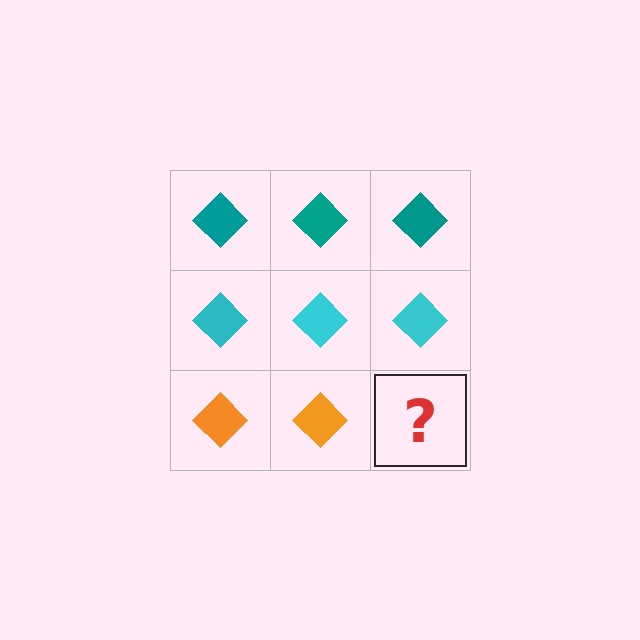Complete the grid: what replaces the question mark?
The question mark should be replaced with an orange diamond.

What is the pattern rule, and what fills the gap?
The rule is that each row has a consistent color. The gap should be filled with an orange diamond.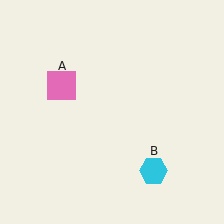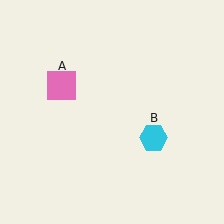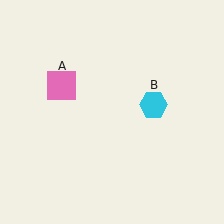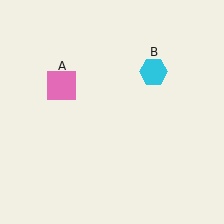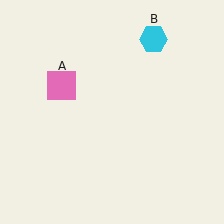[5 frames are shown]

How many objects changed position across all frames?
1 object changed position: cyan hexagon (object B).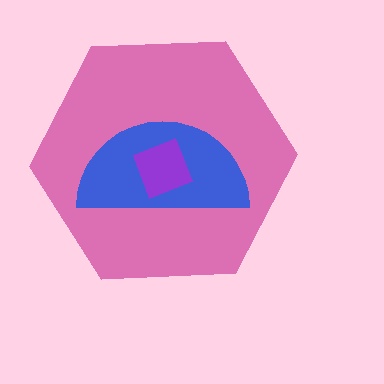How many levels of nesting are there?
3.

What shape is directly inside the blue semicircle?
The purple square.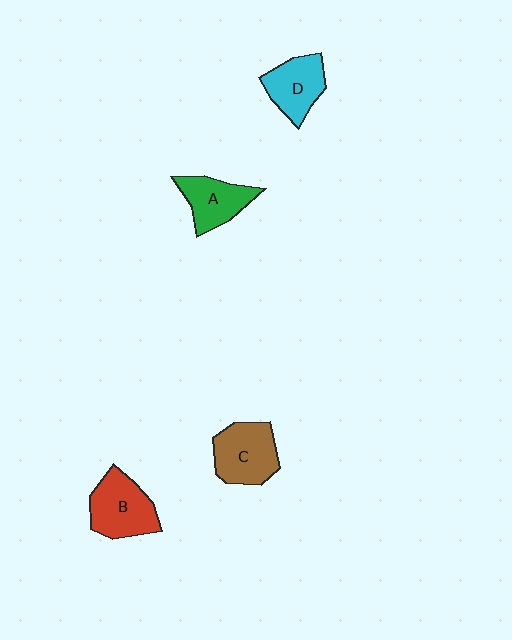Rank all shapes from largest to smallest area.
From largest to smallest: B (red), C (brown), D (cyan), A (green).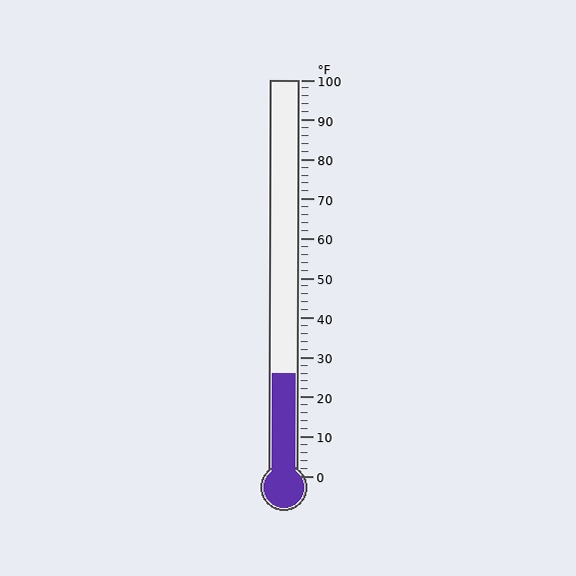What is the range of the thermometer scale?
The thermometer scale ranges from 0°F to 100°F.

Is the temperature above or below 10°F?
The temperature is above 10°F.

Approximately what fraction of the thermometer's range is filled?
The thermometer is filled to approximately 25% of its range.